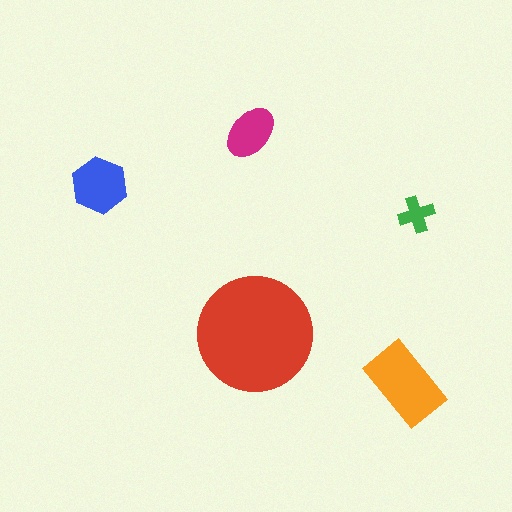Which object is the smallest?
The green cross.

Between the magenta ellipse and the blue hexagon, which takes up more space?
The blue hexagon.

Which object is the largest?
The red circle.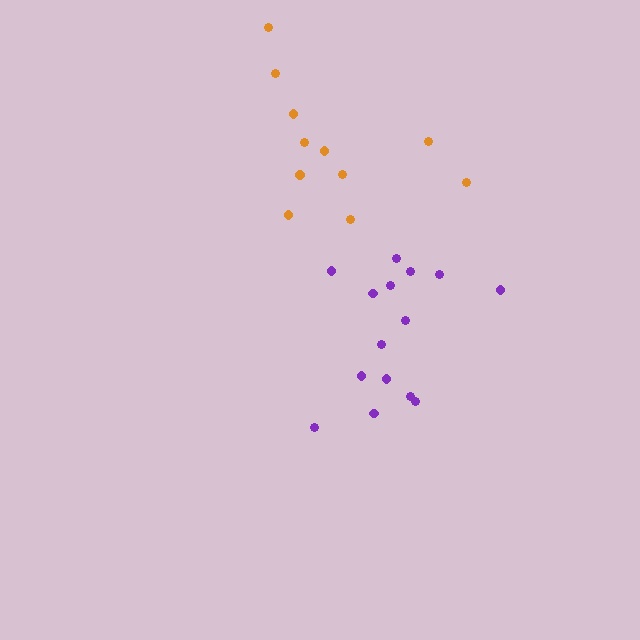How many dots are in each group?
Group 1: 15 dots, Group 2: 11 dots (26 total).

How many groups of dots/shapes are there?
There are 2 groups.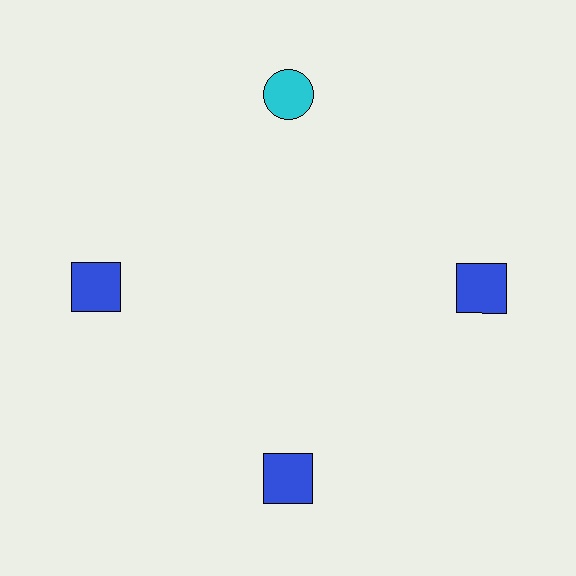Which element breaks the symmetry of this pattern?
The cyan circle at roughly the 12 o'clock position breaks the symmetry. All other shapes are blue squares.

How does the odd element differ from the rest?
It differs in both color (cyan instead of blue) and shape (circle instead of square).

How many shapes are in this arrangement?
There are 4 shapes arranged in a ring pattern.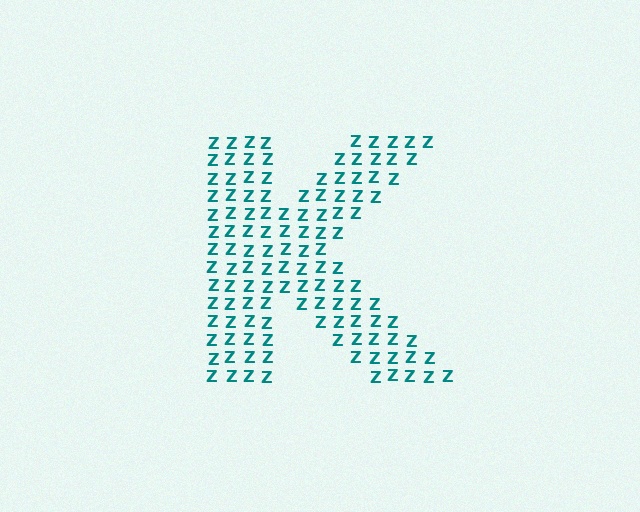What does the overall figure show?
The overall figure shows the letter K.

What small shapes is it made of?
It is made of small letter Z's.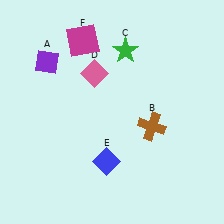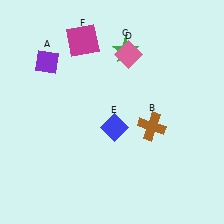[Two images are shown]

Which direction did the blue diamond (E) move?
The blue diamond (E) moved up.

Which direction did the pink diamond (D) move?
The pink diamond (D) moved right.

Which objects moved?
The objects that moved are: the pink diamond (D), the blue diamond (E).